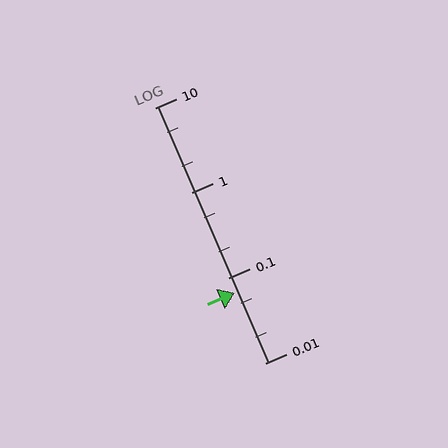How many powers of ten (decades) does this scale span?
The scale spans 3 decades, from 0.01 to 10.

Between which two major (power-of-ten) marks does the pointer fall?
The pointer is between 0.01 and 0.1.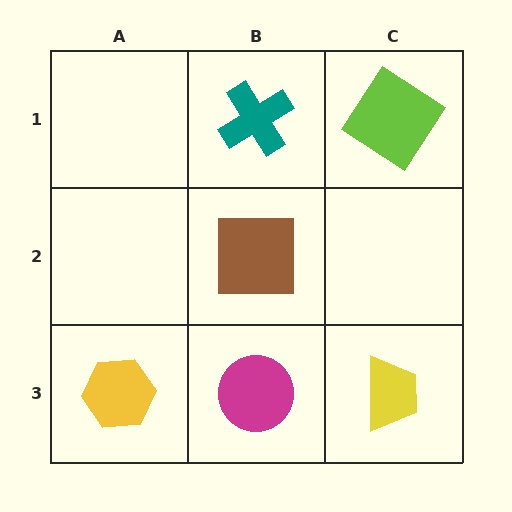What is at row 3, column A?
A yellow hexagon.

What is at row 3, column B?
A magenta circle.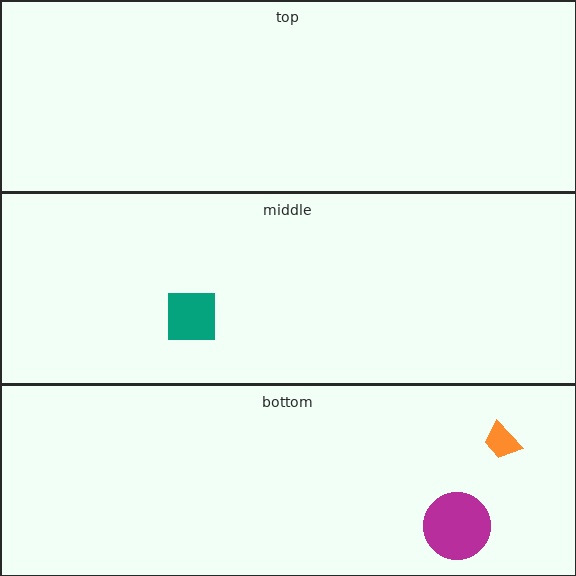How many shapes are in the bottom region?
2.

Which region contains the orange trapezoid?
The bottom region.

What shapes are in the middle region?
The teal square.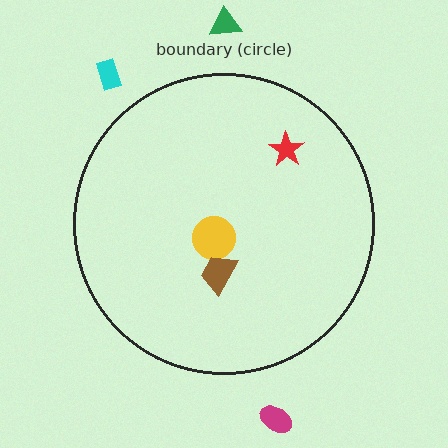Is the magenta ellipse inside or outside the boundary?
Outside.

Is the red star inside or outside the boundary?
Inside.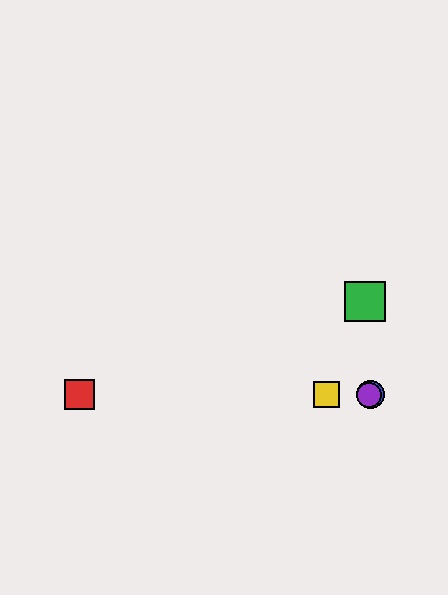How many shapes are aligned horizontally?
4 shapes (the red square, the blue circle, the yellow square, the purple circle) are aligned horizontally.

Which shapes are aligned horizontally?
The red square, the blue circle, the yellow square, the purple circle are aligned horizontally.